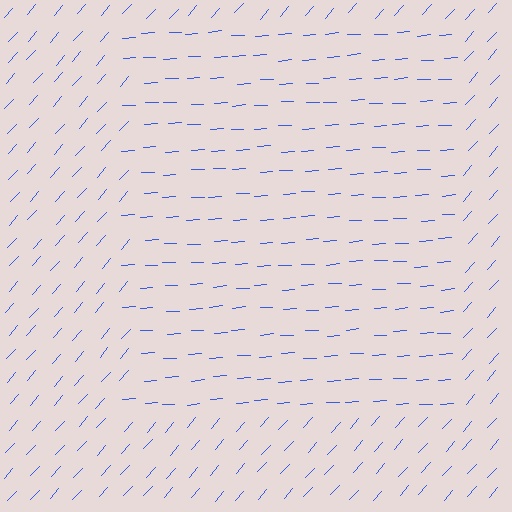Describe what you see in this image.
The image is filled with small blue line segments. A rectangle region in the image has lines oriented differently from the surrounding lines, creating a visible texture boundary.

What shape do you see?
I see a rectangle.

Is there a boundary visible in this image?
Yes, there is a texture boundary formed by a change in line orientation.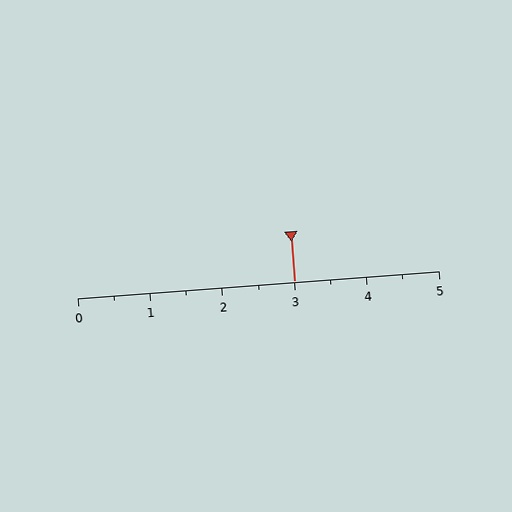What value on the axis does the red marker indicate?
The marker indicates approximately 3.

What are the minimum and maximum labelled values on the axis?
The axis runs from 0 to 5.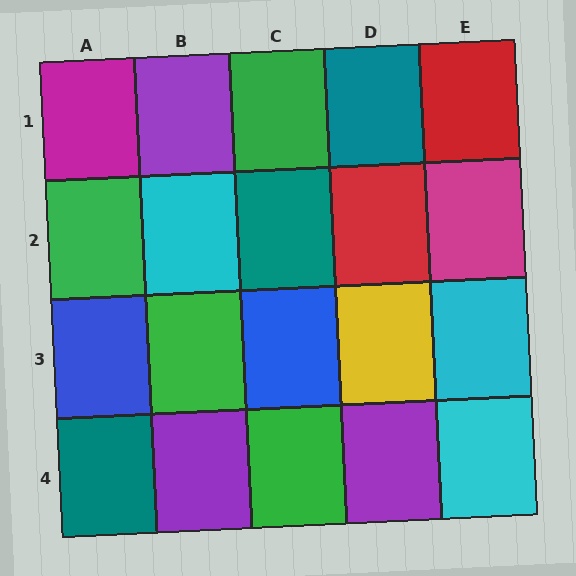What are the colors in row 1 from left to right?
Magenta, purple, green, teal, red.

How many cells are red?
2 cells are red.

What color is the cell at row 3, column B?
Green.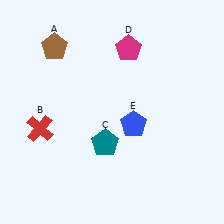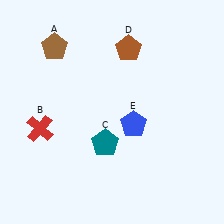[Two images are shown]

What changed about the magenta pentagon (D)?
In Image 1, D is magenta. In Image 2, it changed to brown.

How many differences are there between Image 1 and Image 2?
There is 1 difference between the two images.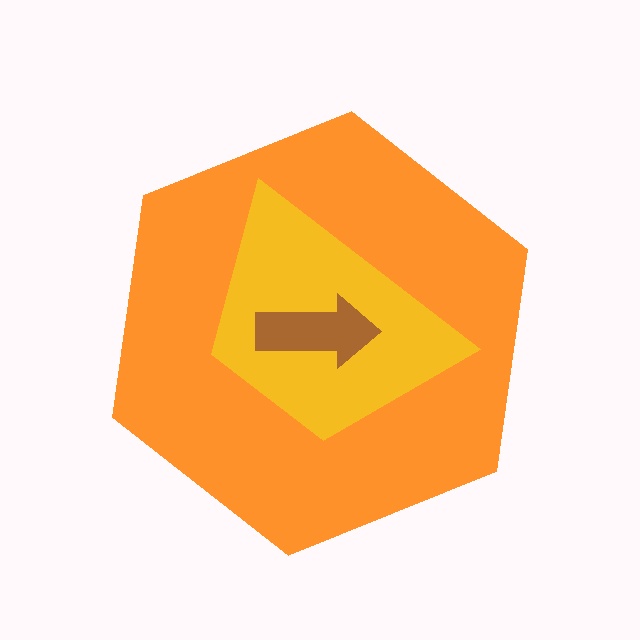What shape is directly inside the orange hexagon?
The yellow trapezoid.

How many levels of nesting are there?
3.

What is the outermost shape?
The orange hexagon.